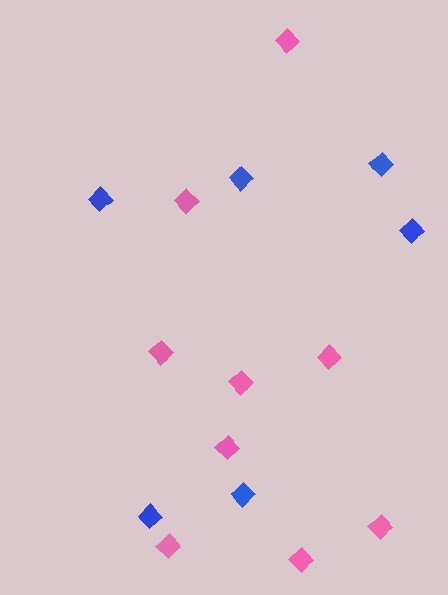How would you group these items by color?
There are 2 groups: one group of pink diamonds (9) and one group of blue diamonds (6).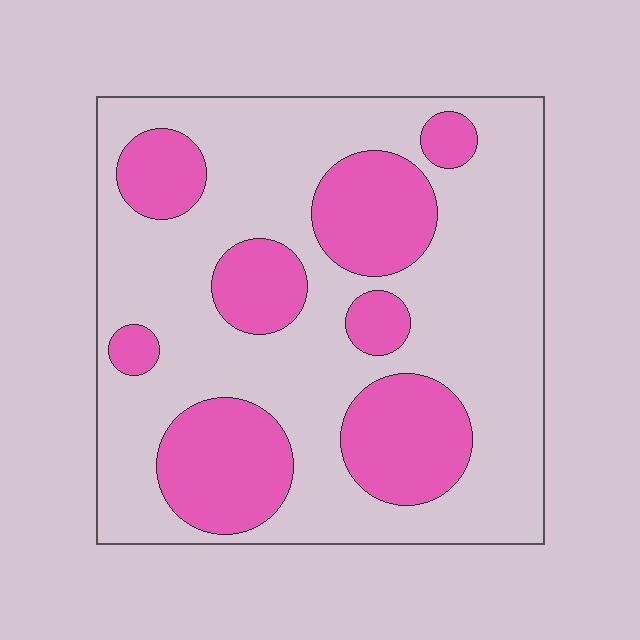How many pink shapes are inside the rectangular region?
8.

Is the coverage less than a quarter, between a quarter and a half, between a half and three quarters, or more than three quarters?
Between a quarter and a half.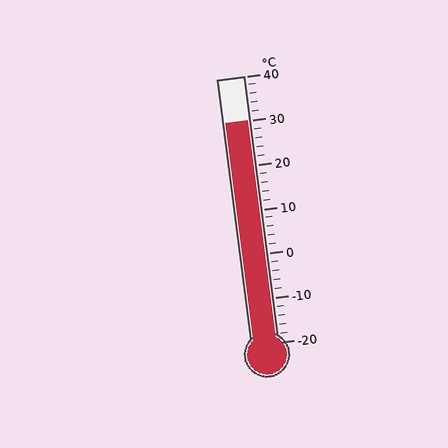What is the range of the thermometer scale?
The thermometer scale ranges from -20°C to 40°C.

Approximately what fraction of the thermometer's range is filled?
The thermometer is filled to approximately 85% of its range.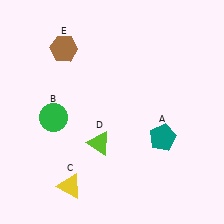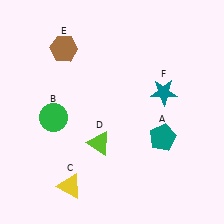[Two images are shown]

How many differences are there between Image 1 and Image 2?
There is 1 difference between the two images.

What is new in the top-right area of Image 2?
A teal star (F) was added in the top-right area of Image 2.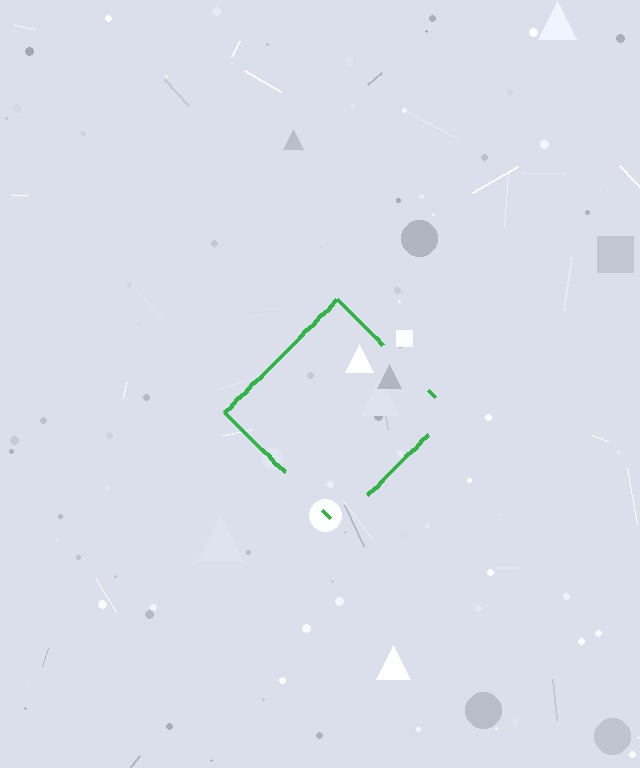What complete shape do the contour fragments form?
The contour fragments form a diamond.